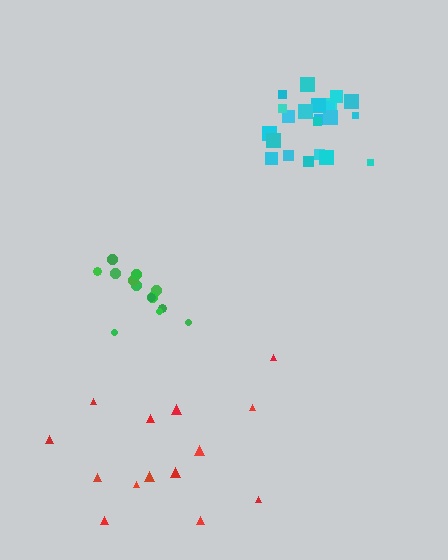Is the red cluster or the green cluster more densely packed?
Green.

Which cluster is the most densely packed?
Cyan.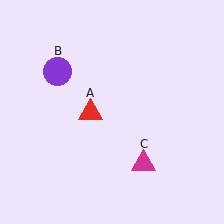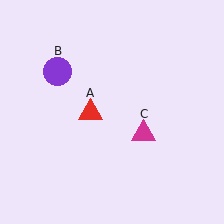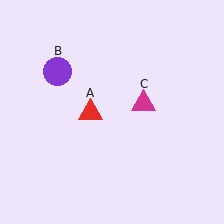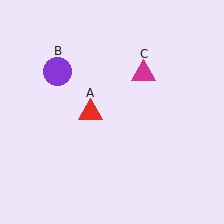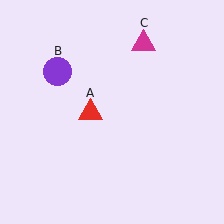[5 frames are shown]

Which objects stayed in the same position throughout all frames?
Red triangle (object A) and purple circle (object B) remained stationary.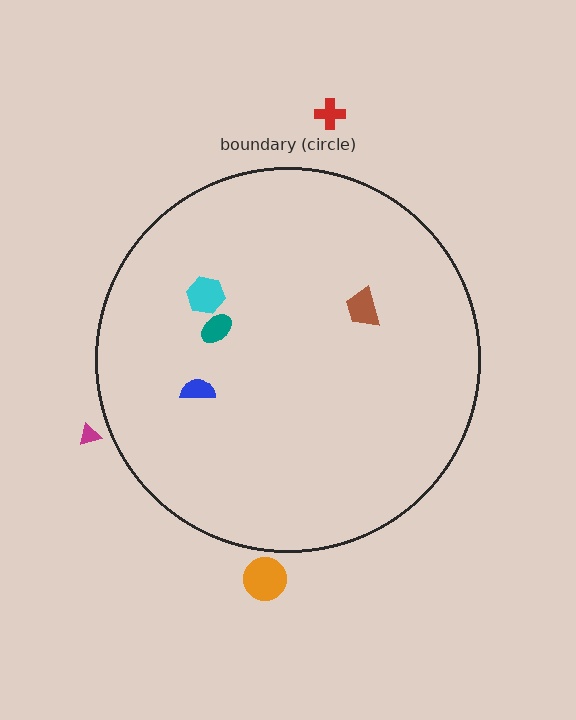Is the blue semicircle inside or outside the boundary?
Inside.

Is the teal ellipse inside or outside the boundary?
Inside.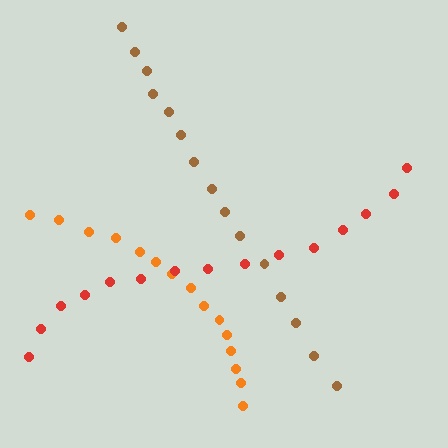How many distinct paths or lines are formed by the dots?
There are 3 distinct paths.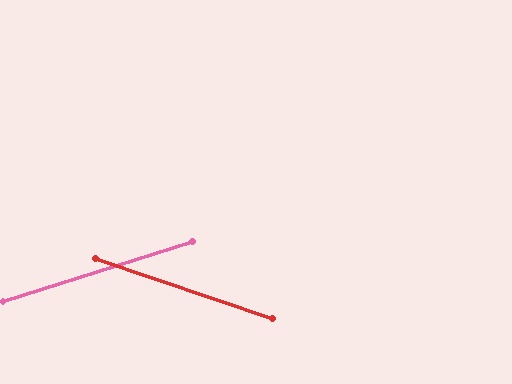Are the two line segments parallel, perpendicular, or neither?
Neither parallel nor perpendicular — they differ by about 36°.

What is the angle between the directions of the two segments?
Approximately 36 degrees.